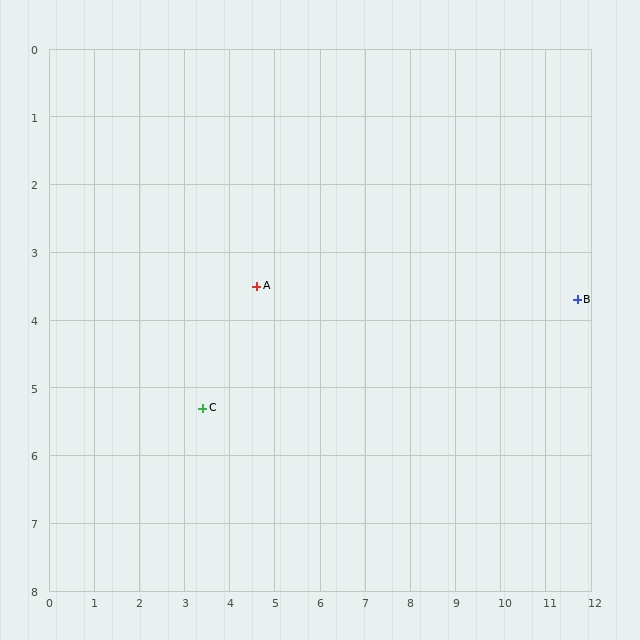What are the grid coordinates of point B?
Point B is at approximately (11.7, 3.7).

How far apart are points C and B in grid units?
Points C and B are about 8.5 grid units apart.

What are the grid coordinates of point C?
Point C is at approximately (3.4, 5.3).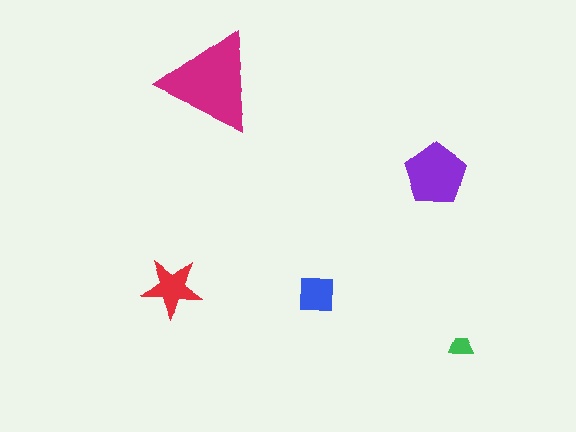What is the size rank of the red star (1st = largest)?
3rd.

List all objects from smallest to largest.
The green trapezoid, the blue square, the red star, the purple pentagon, the magenta triangle.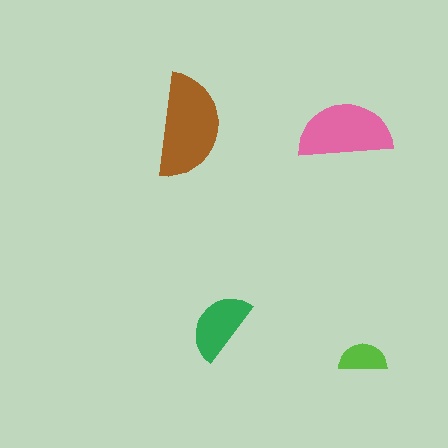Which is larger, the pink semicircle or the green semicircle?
The pink one.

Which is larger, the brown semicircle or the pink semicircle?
The brown one.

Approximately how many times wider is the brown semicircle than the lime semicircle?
About 2 times wider.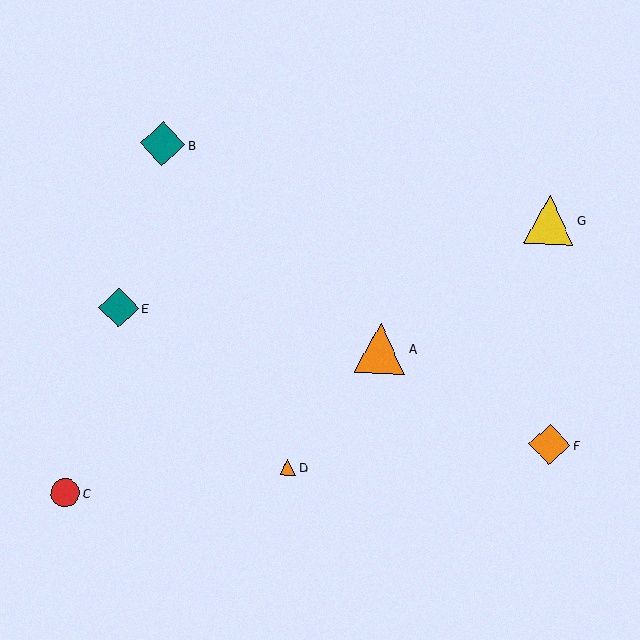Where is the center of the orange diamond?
The center of the orange diamond is at (550, 445).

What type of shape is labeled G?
Shape G is a yellow triangle.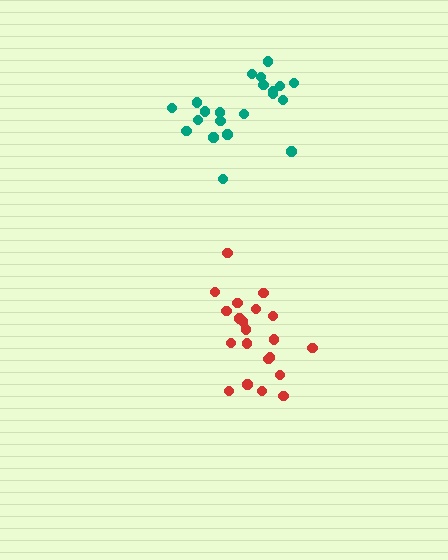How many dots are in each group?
Group 1: 21 dots, Group 2: 21 dots (42 total).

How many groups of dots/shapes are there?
There are 2 groups.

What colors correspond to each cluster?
The clusters are colored: teal, red.